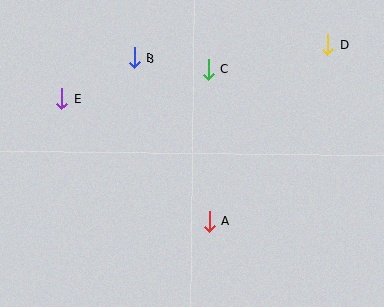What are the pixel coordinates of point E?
Point E is at (61, 99).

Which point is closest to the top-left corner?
Point E is closest to the top-left corner.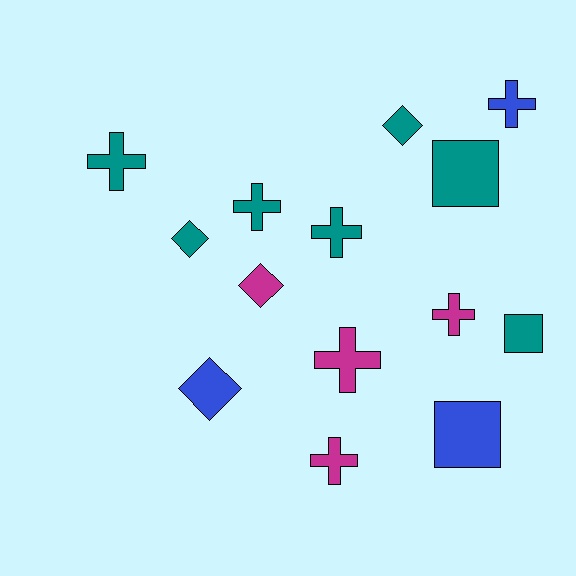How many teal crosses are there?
There are 3 teal crosses.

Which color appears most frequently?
Teal, with 7 objects.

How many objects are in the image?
There are 14 objects.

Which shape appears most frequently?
Cross, with 7 objects.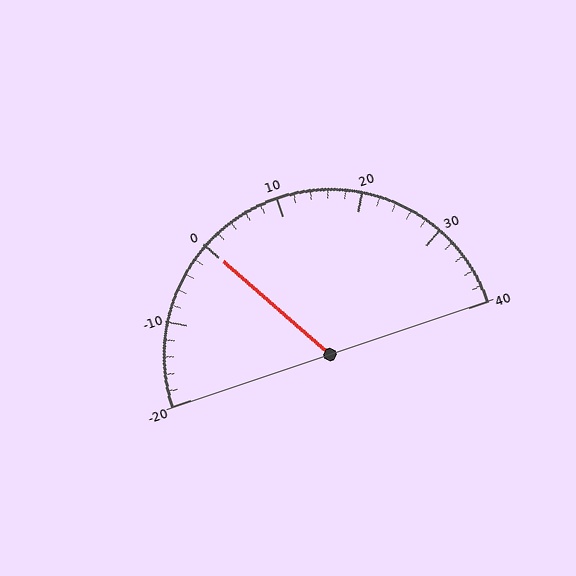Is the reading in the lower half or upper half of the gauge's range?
The reading is in the lower half of the range (-20 to 40).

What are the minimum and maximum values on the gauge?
The gauge ranges from -20 to 40.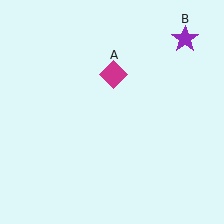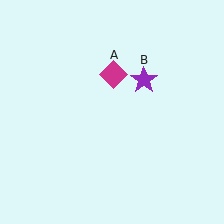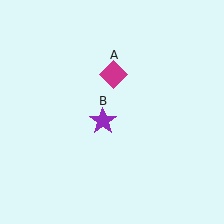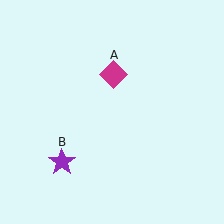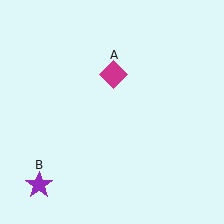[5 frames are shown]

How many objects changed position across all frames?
1 object changed position: purple star (object B).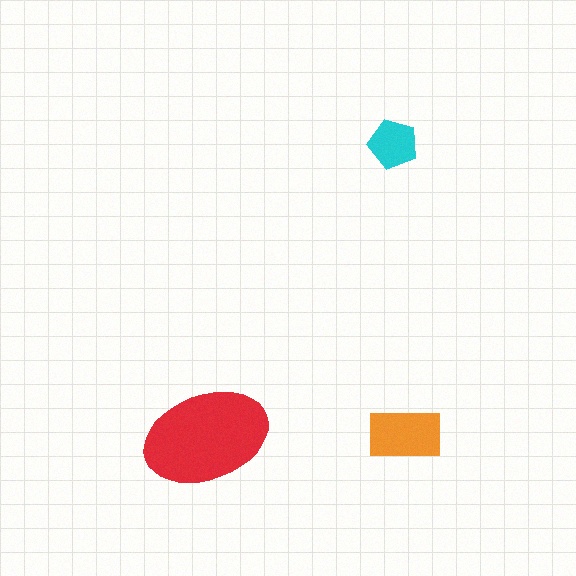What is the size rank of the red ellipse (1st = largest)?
1st.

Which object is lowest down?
The red ellipse is bottommost.